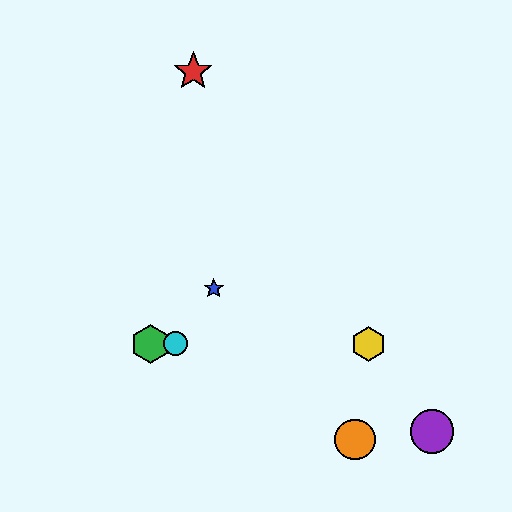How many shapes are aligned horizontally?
3 shapes (the green hexagon, the yellow hexagon, the cyan circle) are aligned horizontally.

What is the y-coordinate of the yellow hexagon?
The yellow hexagon is at y≈344.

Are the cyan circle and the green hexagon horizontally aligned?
Yes, both are at y≈344.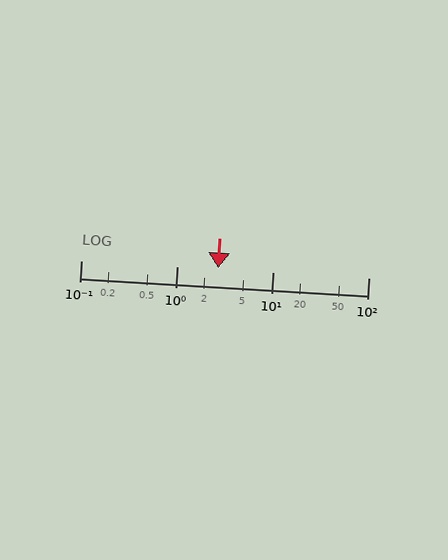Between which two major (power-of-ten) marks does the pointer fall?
The pointer is between 1 and 10.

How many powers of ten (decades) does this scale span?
The scale spans 3 decades, from 0.1 to 100.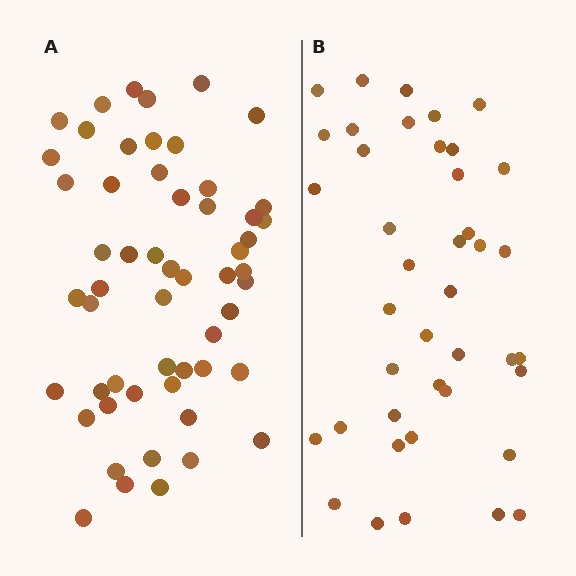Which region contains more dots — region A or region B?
Region A (the left region) has more dots.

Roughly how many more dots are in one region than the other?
Region A has approximately 15 more dots than region B.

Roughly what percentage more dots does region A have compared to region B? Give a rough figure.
About 35% more.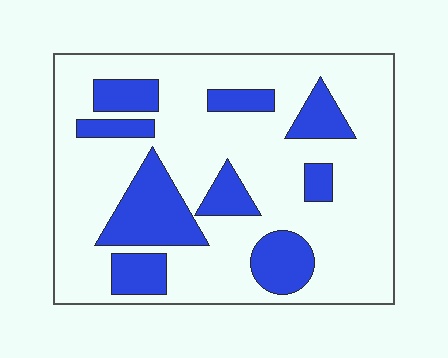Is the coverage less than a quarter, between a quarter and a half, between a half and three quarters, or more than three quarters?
Between a quarter and a half.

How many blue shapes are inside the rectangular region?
9.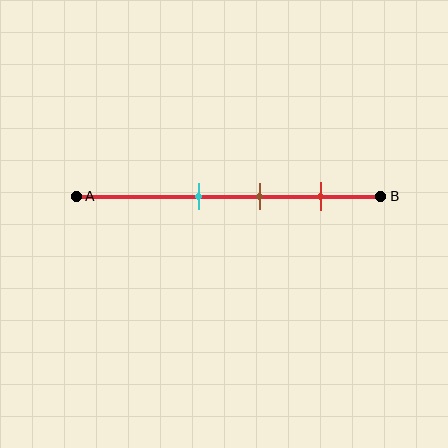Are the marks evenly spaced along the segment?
Yes, the marks are approximately evenly spaced.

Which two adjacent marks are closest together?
The cyan and brown marks are the closest adjacent pair.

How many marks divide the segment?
There are 3 marks dividing the segment.